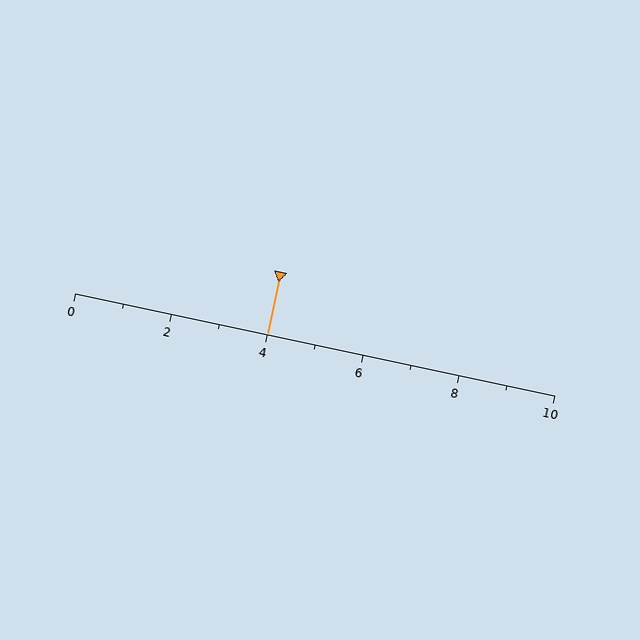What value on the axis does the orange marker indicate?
The marker indicates approximately 4.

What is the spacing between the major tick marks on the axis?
The major ticks are spaced 2 apart.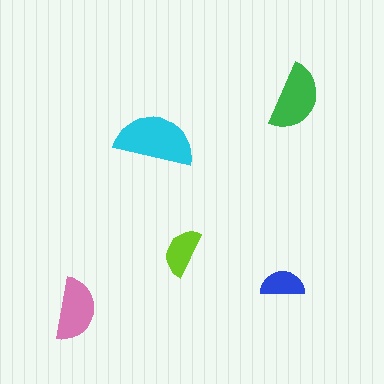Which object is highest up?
The green semicircle is topmost.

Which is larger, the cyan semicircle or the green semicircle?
The cyan one.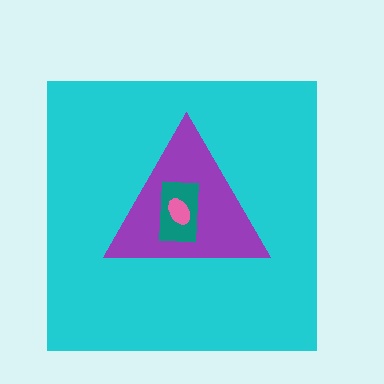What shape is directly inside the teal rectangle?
The pink ellipse.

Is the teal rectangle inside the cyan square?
Yes.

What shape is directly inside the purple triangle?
The teal rectangle.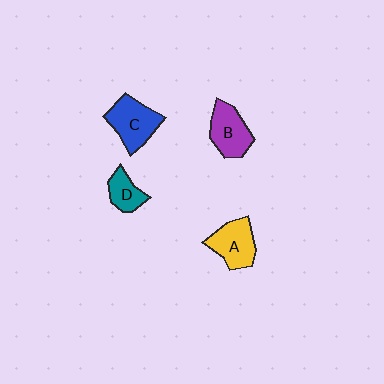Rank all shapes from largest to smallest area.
From largest to smallest: C (blue), A (yellow), B (purple), D (teal).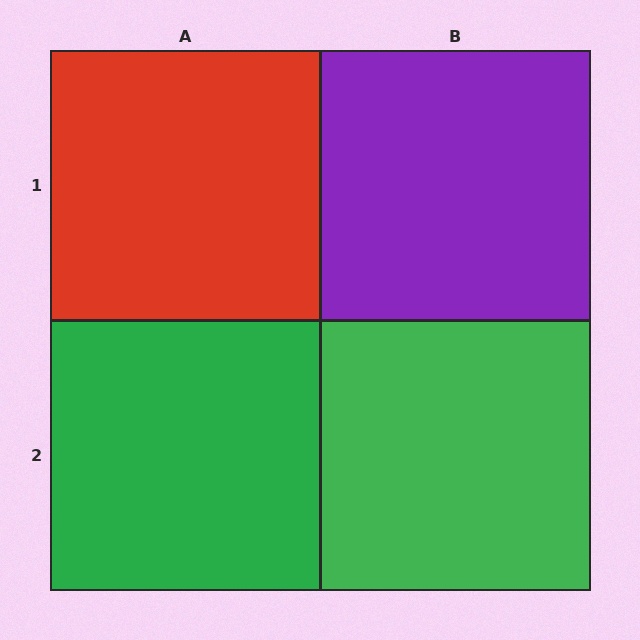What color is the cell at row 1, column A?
Red.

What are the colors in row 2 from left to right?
Green, green.